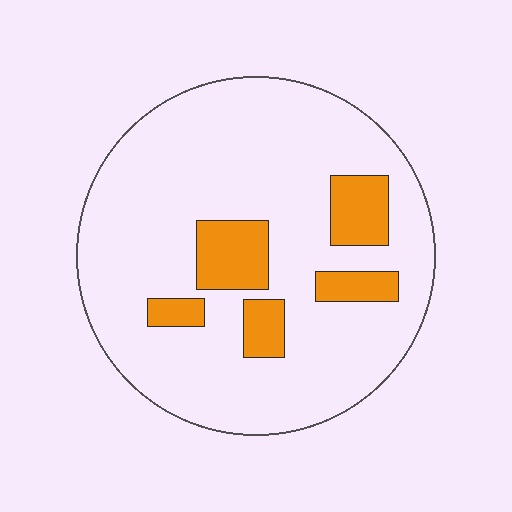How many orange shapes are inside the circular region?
5.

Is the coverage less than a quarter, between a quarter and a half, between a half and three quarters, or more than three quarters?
Less than a quarter.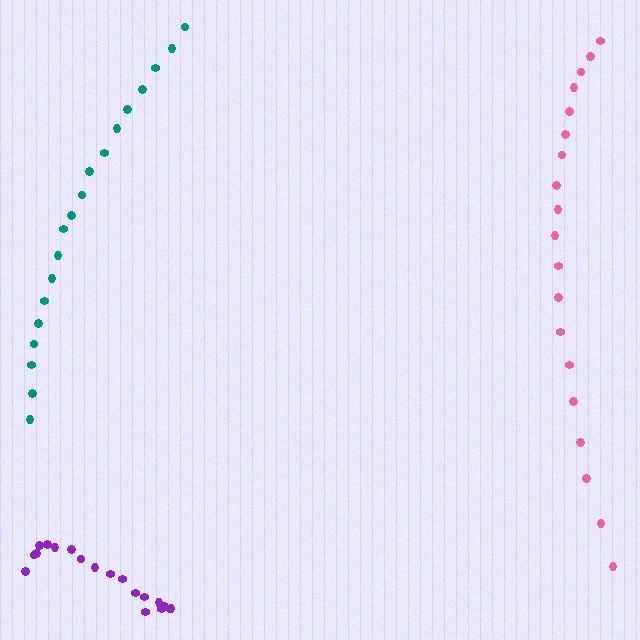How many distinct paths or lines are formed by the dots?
There are 3 distinct paths.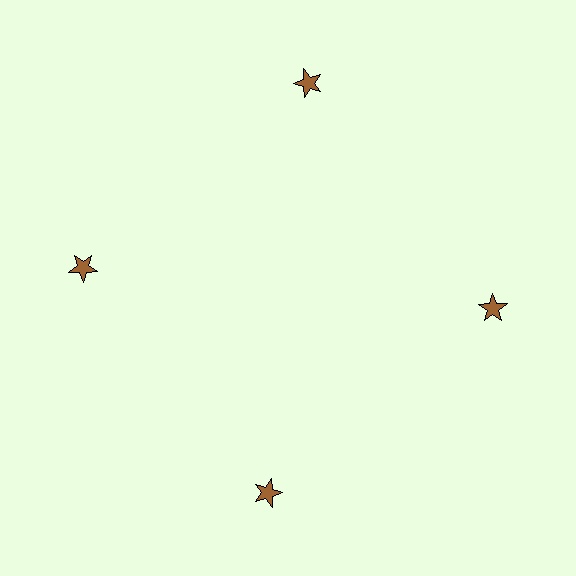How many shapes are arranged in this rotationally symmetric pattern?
There are 4 shapes, arranged in 4 groups of 1.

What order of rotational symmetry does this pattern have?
This pattern has 4-fold rotational symmetry.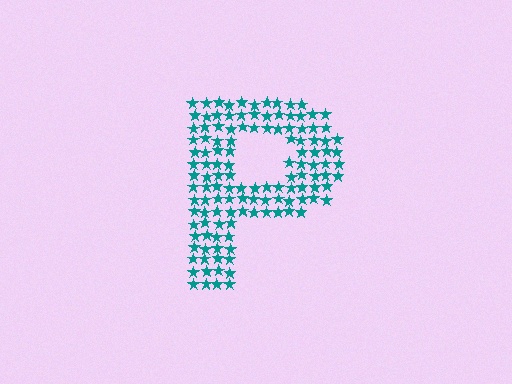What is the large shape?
The large shape is the letter P.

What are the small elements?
The small elements are stars.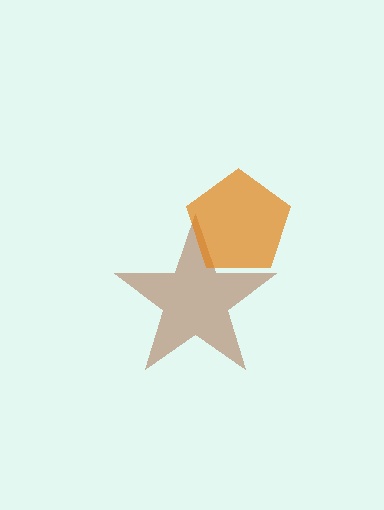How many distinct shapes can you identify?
There are 2 distinct shapes: a brown star, an orange pentagon.